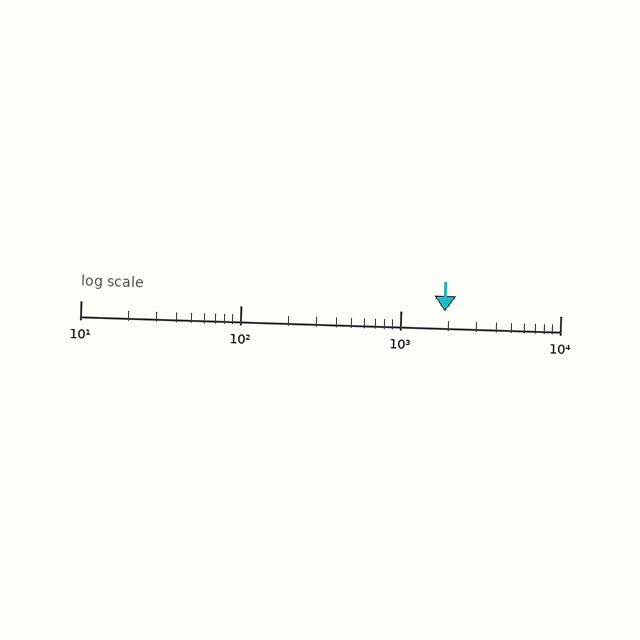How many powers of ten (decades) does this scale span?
The scale spans 3 decades, from 10 to 10000.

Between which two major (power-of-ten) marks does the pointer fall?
The pointer is between 1000 and 10000.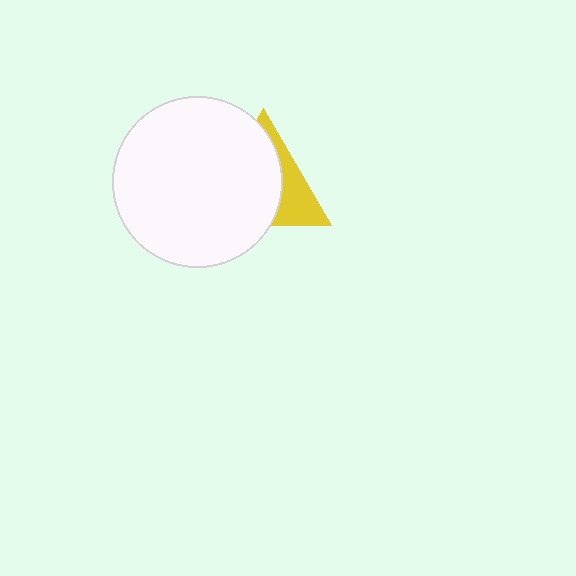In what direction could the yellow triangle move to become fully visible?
The yellow triangle could move right. That would shift it out from behind the white circle entirely.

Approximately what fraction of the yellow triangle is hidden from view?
Roughly 66% of the yellow triangle is hidden behind the white circle.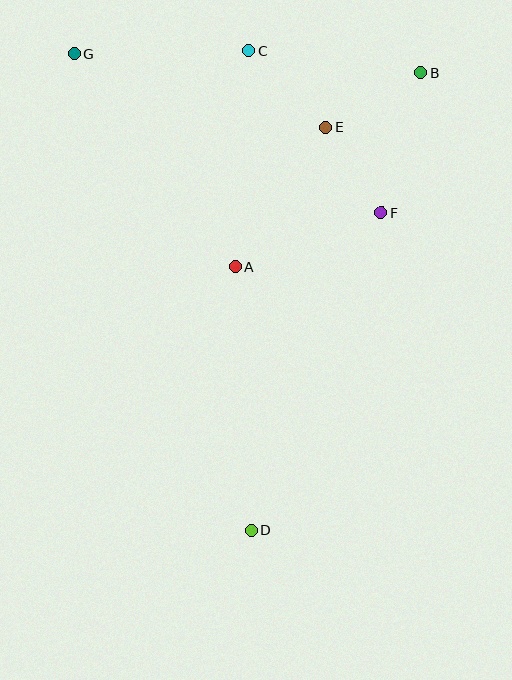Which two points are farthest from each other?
Points D and G are farthest from each other.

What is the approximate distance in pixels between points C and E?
The distance between C and E is approximately 109 pixels.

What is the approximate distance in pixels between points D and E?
The distance between D and E is approximately 410 pixels.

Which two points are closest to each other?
Points E and F are closest to each other.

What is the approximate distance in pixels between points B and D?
The distance between B and D is approximately 488 pixels.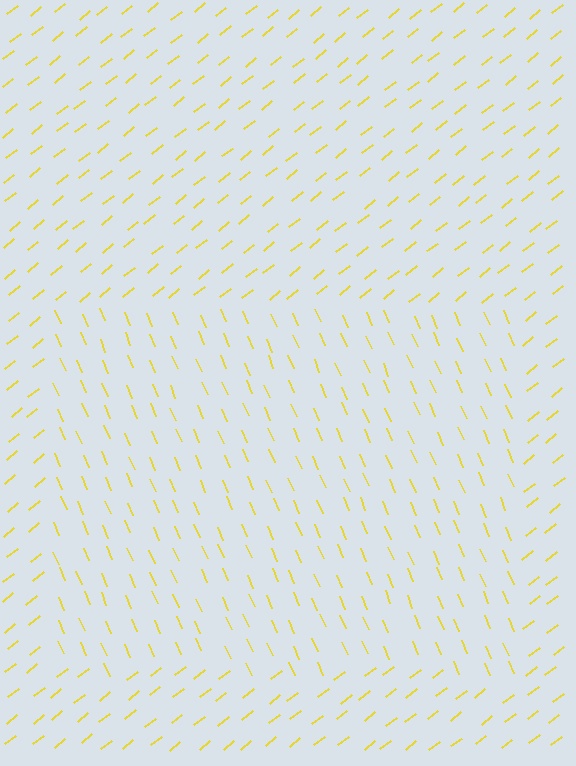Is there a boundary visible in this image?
Yes, there is a texture boundary formed by a change in line orientation.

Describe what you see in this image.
The image is filled with small yellow line segments. A rectangle region in the image has lines oriented differently from the surrounding lines, creating a visible texture boundary.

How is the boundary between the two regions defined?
The boundary is defined purely by a change in line orientation (approximately 74 degrees difference). All lines are the same color and thickness.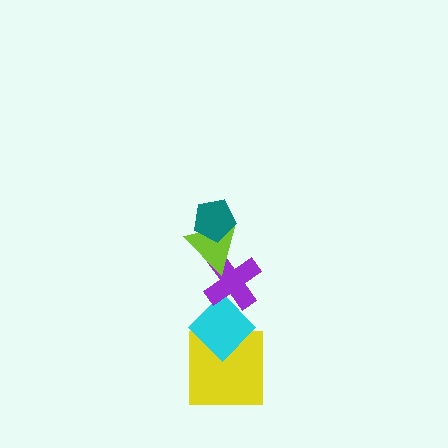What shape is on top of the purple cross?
The lime triangle is on top of the purple cross.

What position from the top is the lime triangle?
The lime triangle is 2nd from the top.